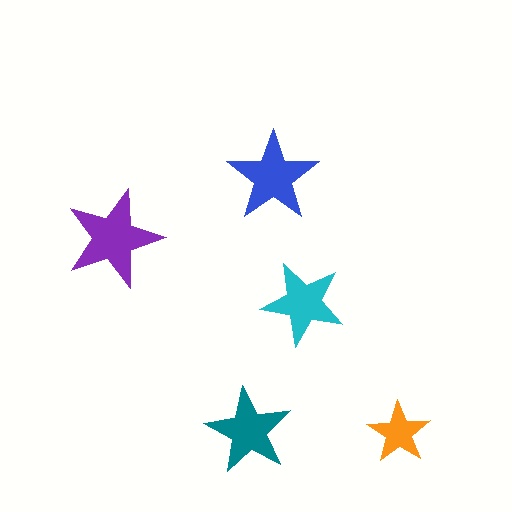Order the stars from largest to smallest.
the purple one, the blue one, the teal one, the cyan one, the orange one.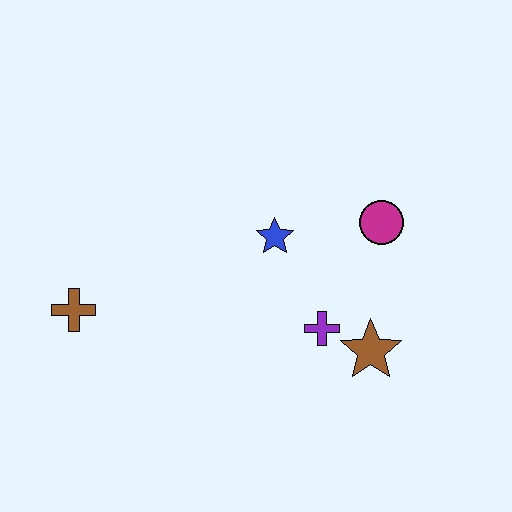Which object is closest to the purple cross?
The brown star is closest to the purple cross.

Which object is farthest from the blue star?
The brown cross is farthest from the blue star.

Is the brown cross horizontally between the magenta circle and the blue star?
No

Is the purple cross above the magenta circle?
No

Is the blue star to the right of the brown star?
No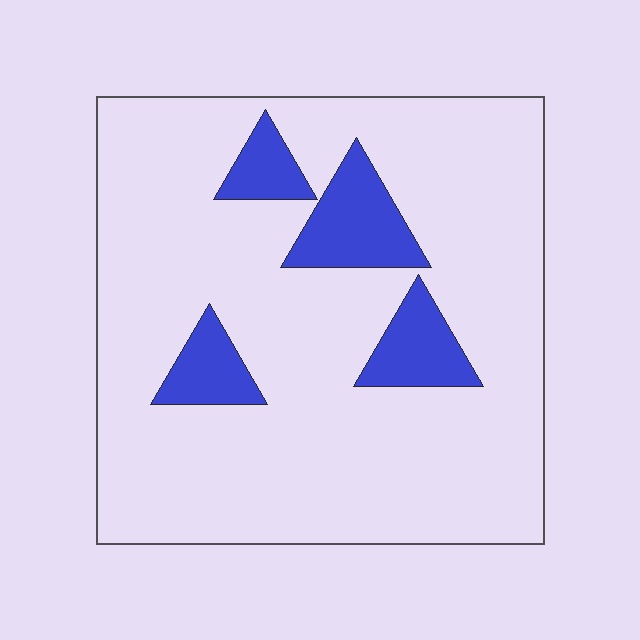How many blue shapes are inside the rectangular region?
4.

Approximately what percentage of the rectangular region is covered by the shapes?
Approximately 15%.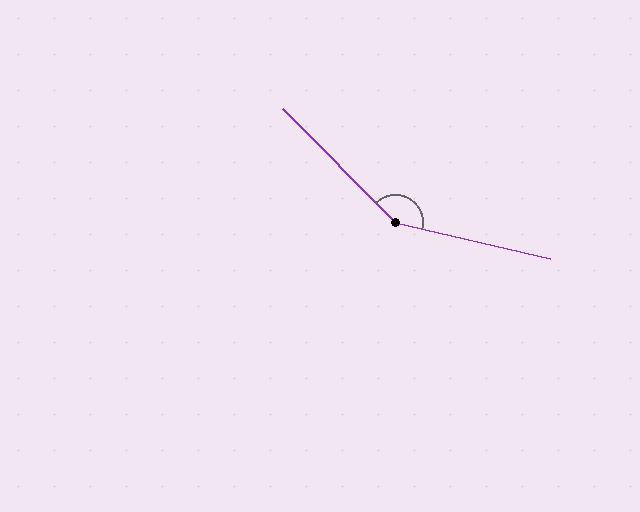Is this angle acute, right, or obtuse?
It is obtuse.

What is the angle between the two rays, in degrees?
Approximately 148 degrees.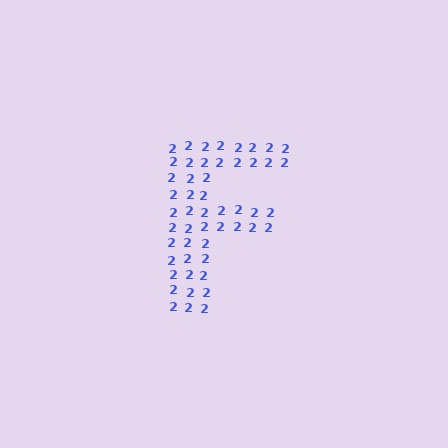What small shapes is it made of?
It is made of small digit 2's.